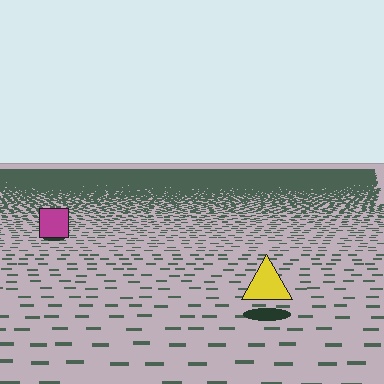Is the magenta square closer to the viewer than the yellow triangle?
No. The yellow triangle is closer — you can tell from the texture gradient: the ground texture is coarser near it.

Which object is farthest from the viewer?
The magenta square is farthest from the viewer. It appears smaller and the ground texture around it is denser.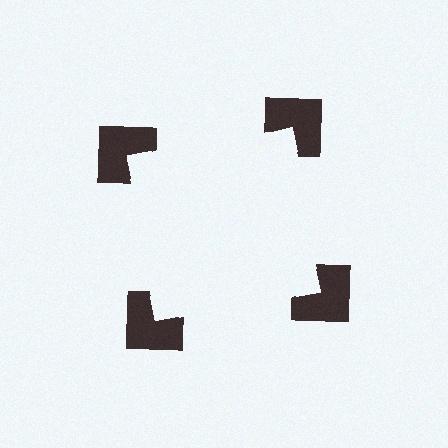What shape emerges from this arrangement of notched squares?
An illusory square — its edges are inferred from the aligned wedge cuts in the notched squares, not physically drawn.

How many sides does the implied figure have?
4 sides.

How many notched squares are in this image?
There are 4 — one at each vertex of the illusory square.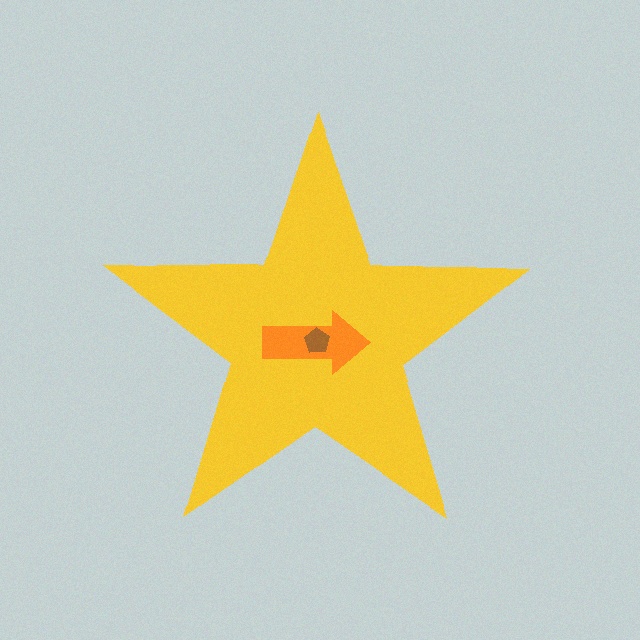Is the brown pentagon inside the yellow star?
Yes.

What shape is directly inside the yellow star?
The orange arrow.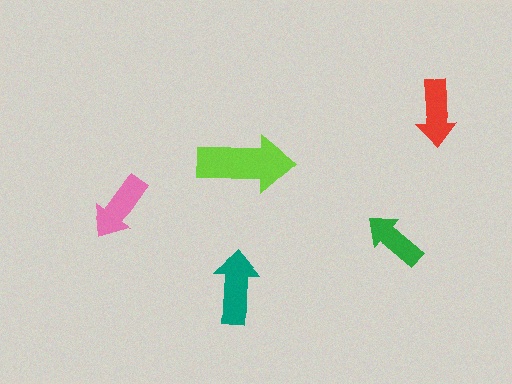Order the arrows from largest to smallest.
the lime one, the teal one, the pink one, the red one, the green one.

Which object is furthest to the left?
The pink arrow is leftmost.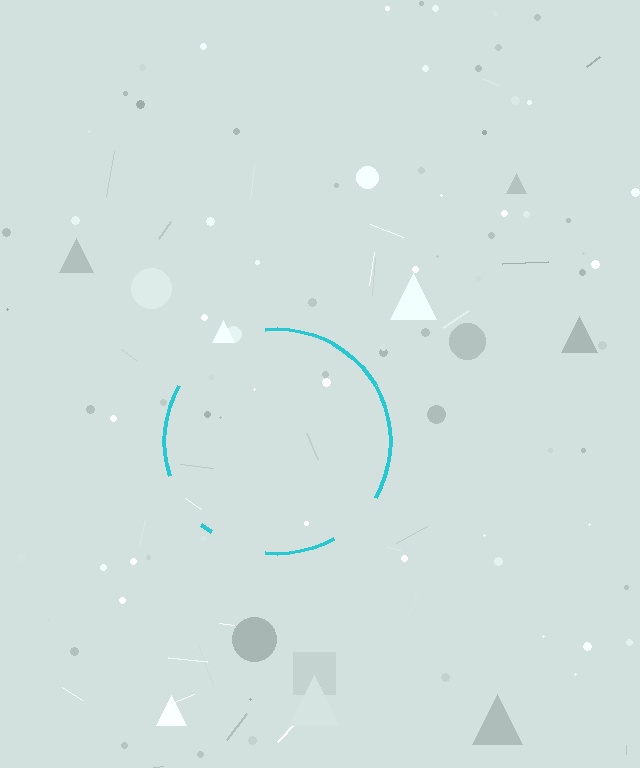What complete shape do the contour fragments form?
The contour fragments form a circle.